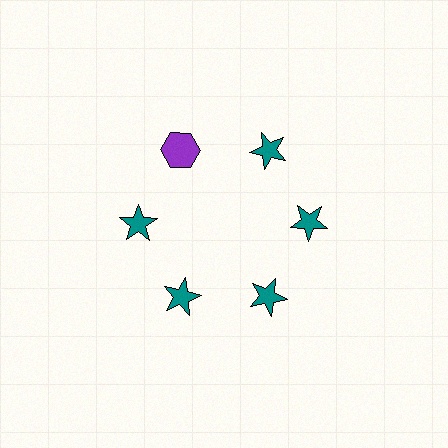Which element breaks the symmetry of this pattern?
The purple hexagon at roughly the 11 o'clock position breaks the symmetry. All other shapes are teal stars.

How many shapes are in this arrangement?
There are 6 shapes arranged in a ring pattern.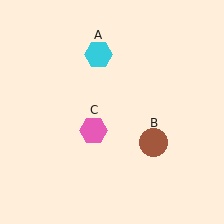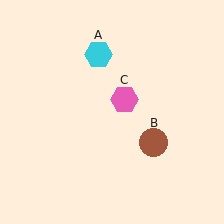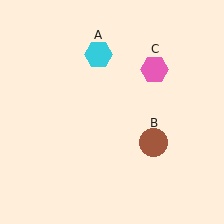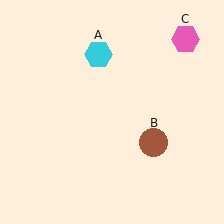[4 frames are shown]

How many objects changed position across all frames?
1 object changed position: pink hexagon (object C).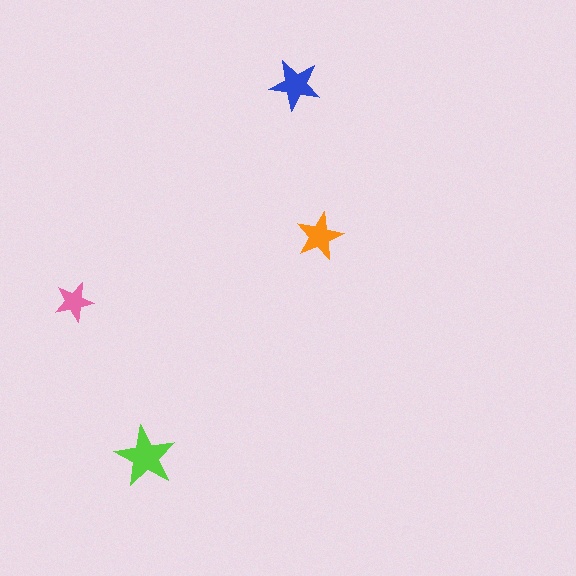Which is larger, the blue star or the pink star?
The blue one.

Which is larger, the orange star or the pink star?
The orange one.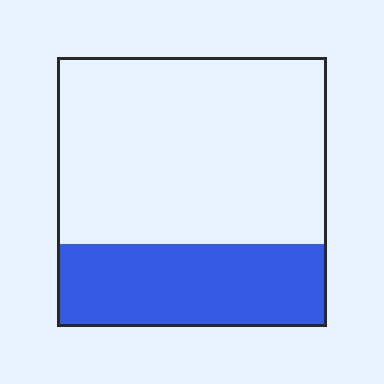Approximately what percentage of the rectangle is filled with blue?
Approximately 30%.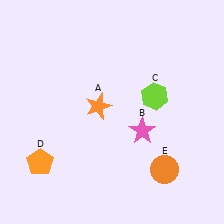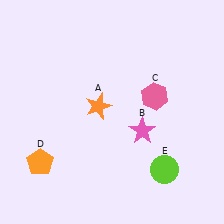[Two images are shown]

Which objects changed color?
C changed from lime to pink. E changed from orange to lime.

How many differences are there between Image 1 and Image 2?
There are 2 differences between the two images.